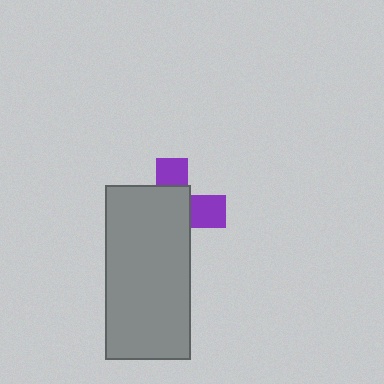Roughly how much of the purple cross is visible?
A small part of it is visible (roughly 34%).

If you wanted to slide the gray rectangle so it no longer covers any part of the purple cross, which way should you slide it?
Slide it toward the lower-left — that is the most direct way to separate the two shapes.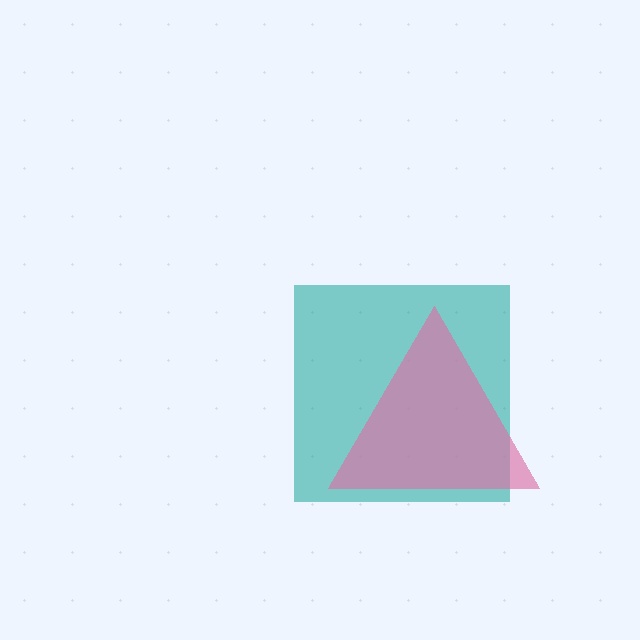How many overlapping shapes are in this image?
There are 2 overlapping shapes in the image.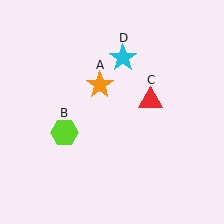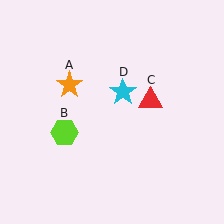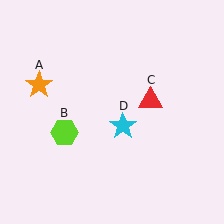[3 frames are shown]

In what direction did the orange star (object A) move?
The orange star (object A) moved left.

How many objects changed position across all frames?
2 objects changed position: orange star (object A), cyan star (object D).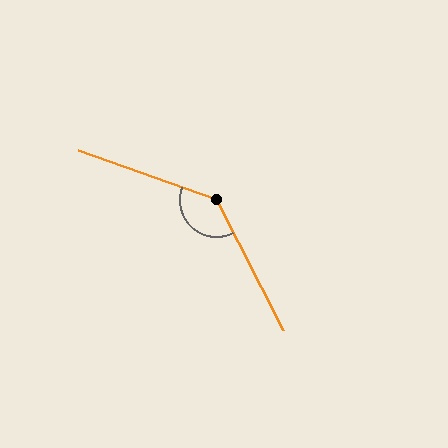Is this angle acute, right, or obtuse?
It is obtuse.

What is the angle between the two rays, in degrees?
Approximately 137 degrees.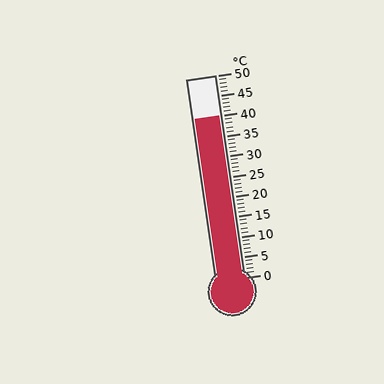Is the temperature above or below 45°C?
The temperature is below 45°C.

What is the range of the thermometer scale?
The thermometer scale ranges from 0°C to 50°C.